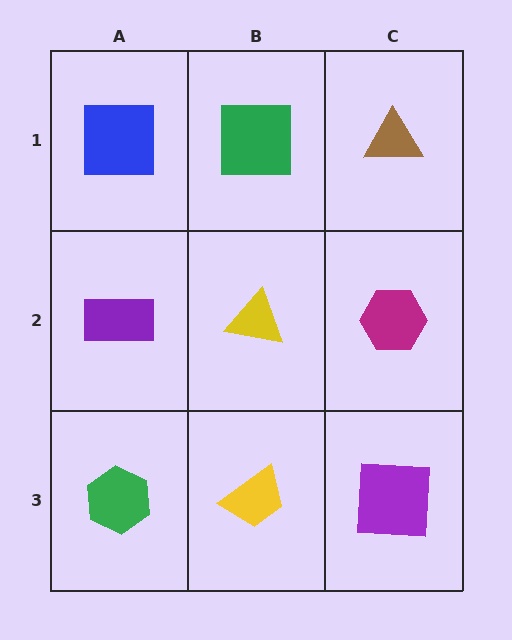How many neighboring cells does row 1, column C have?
2.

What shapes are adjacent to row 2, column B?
A green square (row 1, column B), a yellow trapezoid (row 3, column B), a purple rectangle (row 2, column A), a magenta hexagon (row 2, column C).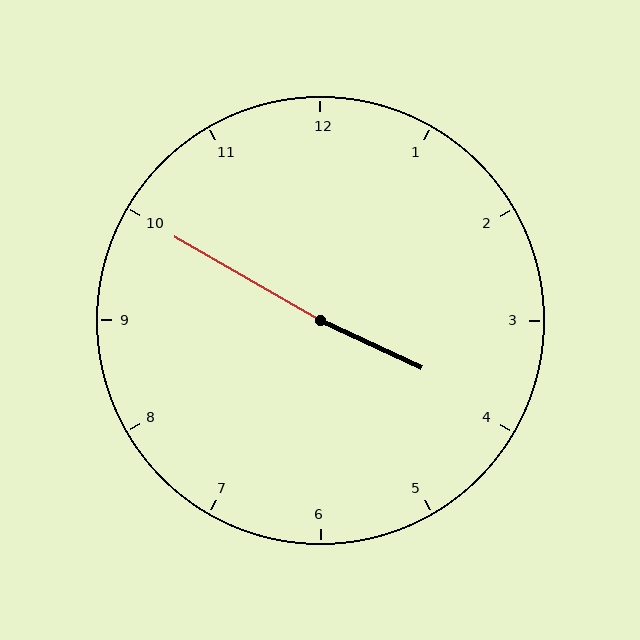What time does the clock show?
3:50.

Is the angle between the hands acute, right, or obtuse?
It is obtuse.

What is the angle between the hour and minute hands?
Approximately 175 degrees.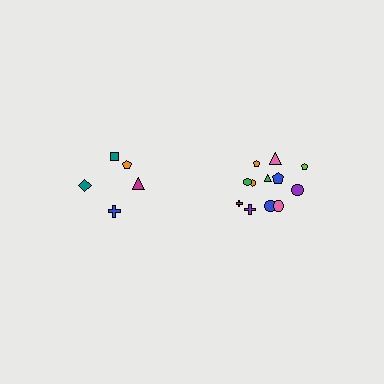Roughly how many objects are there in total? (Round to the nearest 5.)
Roughly 15 objects in total.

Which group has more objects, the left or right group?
The right group.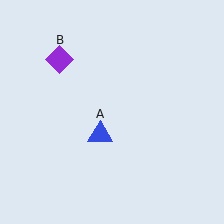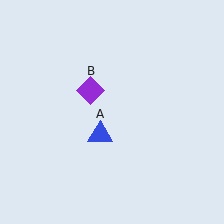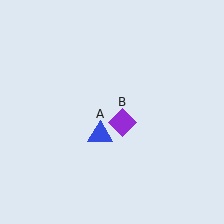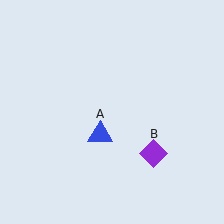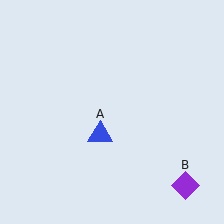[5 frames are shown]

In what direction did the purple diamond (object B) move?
The purple diamond (object B) moved down and to the right.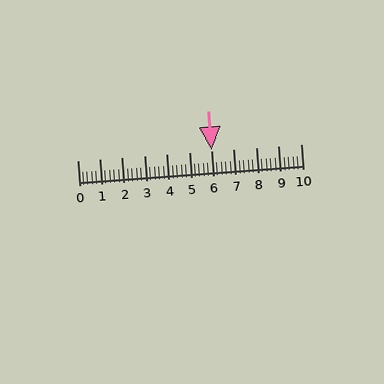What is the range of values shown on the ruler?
The ruler shows values from 0 to 10.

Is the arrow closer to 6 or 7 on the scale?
The arrow is closer to 6.